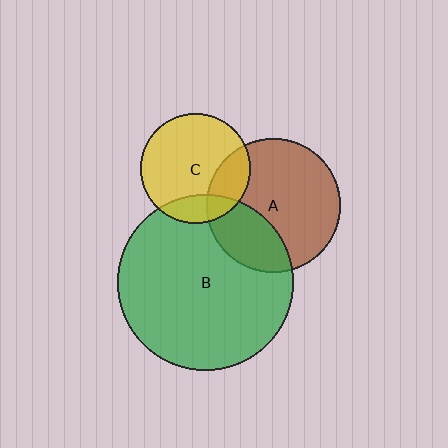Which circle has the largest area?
Circle B (green).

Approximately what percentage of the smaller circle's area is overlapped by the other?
Approximately 15%.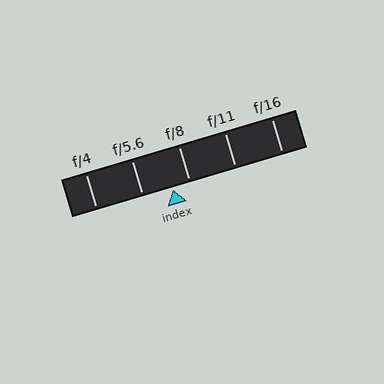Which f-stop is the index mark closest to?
The index mark is closest to f/8.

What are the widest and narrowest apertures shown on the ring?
The widest aperture shown is f/4 and the narrowest is f/16.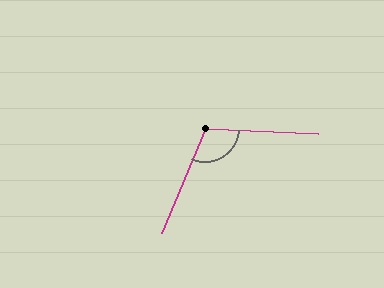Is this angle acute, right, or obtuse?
It is obtuse.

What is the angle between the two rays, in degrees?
Approximately 110 degrees.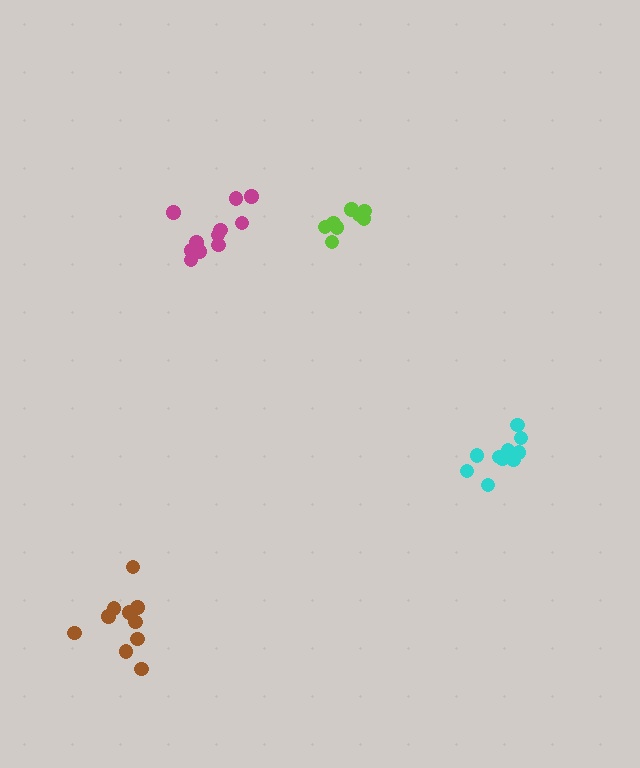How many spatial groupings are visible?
There are 4 spatial groupings.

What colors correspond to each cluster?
The clusters are colored: cyan, magenta, lime, brown.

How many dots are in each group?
Group 1: 11 dots, Group 2: 11 dots, Group 3: 8 dots, Group 4: 10 dots (40 total).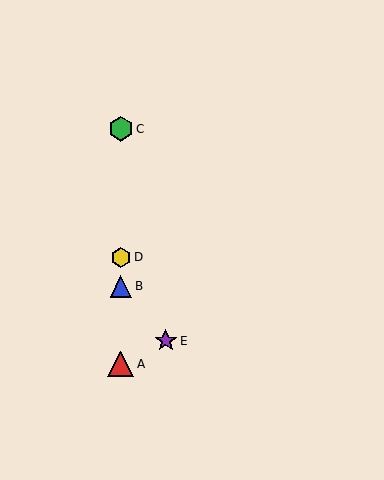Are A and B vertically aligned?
Yes, both are at x≈121.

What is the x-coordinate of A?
Object A is at x≈121.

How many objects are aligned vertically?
4 objects (A, B, C, D) are aligned vertically.